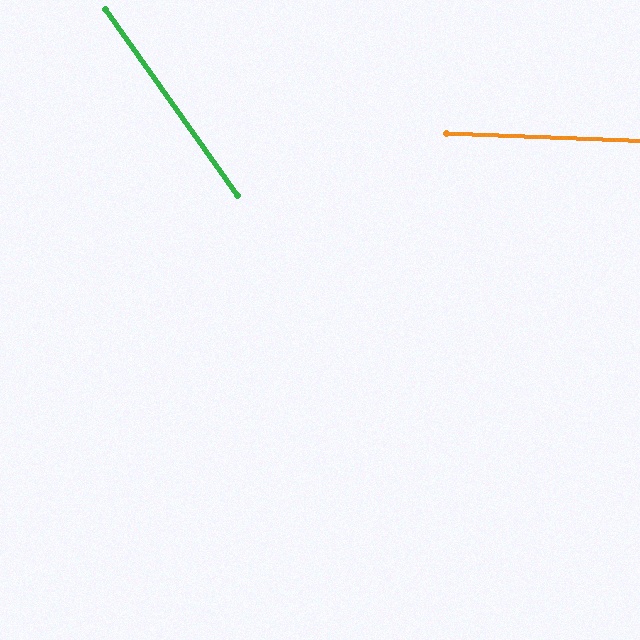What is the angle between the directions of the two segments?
Approximately 52 degrees.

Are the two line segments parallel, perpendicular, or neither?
Neither parallel nor perpendicular — they differ by about 52°.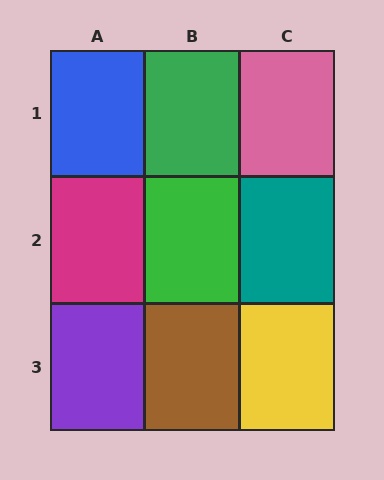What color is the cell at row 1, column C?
Pink.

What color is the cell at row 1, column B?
Green.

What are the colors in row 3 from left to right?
Purple, brown, yellow.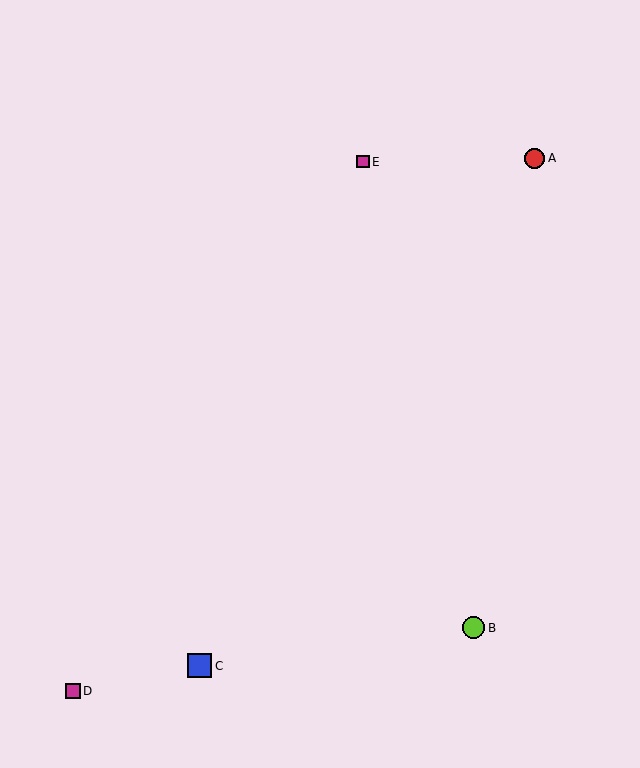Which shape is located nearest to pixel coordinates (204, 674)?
The blue square (labeled C) at (200, 666) is nearest to that location.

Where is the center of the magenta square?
The center of the magenta square is at (363, 162).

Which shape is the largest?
The blue square (labeled C) is the largest.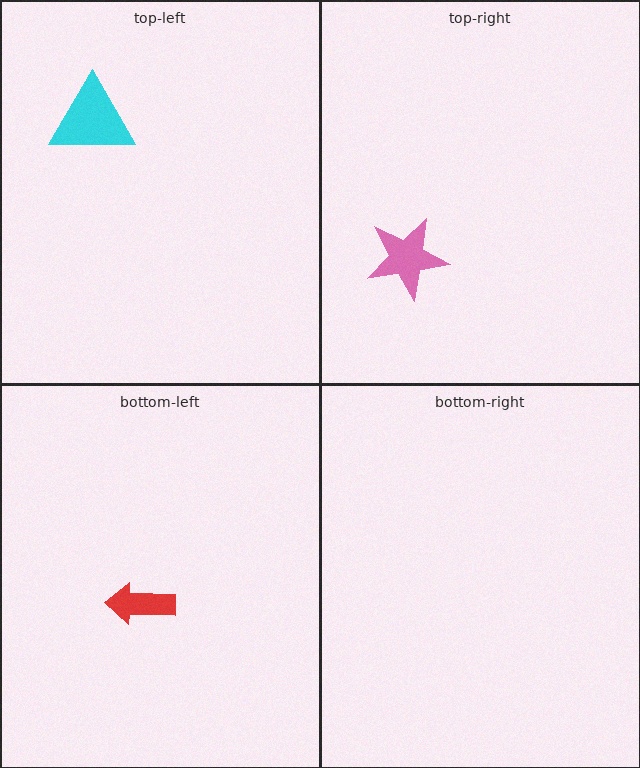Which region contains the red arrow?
The bottom-left region.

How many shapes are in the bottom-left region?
1.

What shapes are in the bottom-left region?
The red arrow.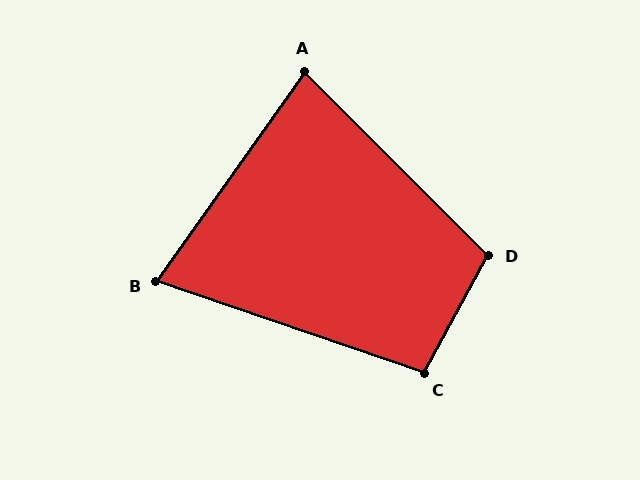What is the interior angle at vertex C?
Approximately 100 degrees (obtuse).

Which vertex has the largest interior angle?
D, at approximately 106 degrees.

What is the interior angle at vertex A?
Approximately 80 degrees (acute).